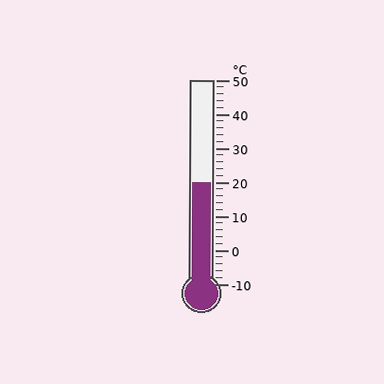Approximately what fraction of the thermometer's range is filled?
The thermometer is filled to approximately 50% of its range.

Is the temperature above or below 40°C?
The temperature is below 40°C.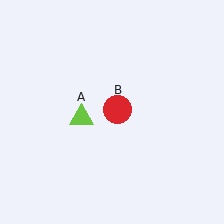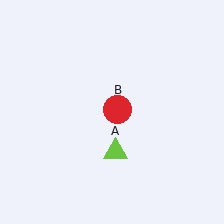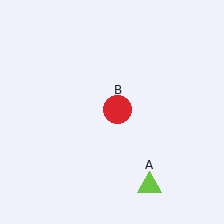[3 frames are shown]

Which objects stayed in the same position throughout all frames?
Red circle (object B) remained stationary.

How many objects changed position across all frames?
1 object changed position: lime triangle (object A).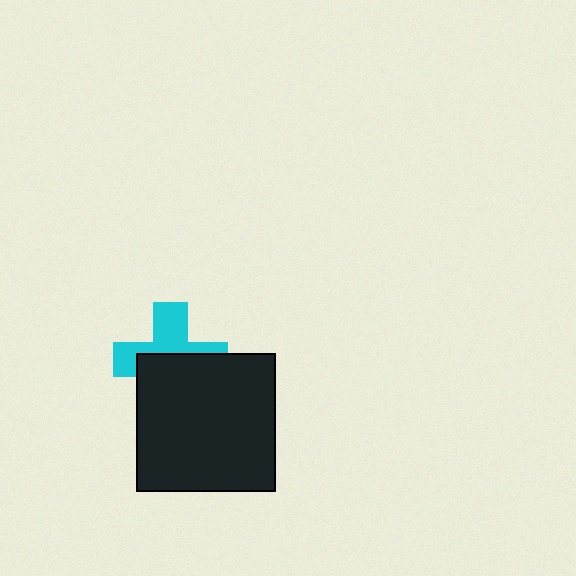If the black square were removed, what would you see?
You would see the complete cyan cross.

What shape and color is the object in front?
The object in front is a black square.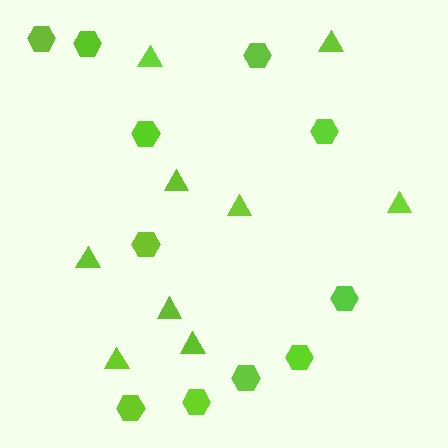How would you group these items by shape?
There are 2 groups: one group of triangles (9) and one group of hexagons (11).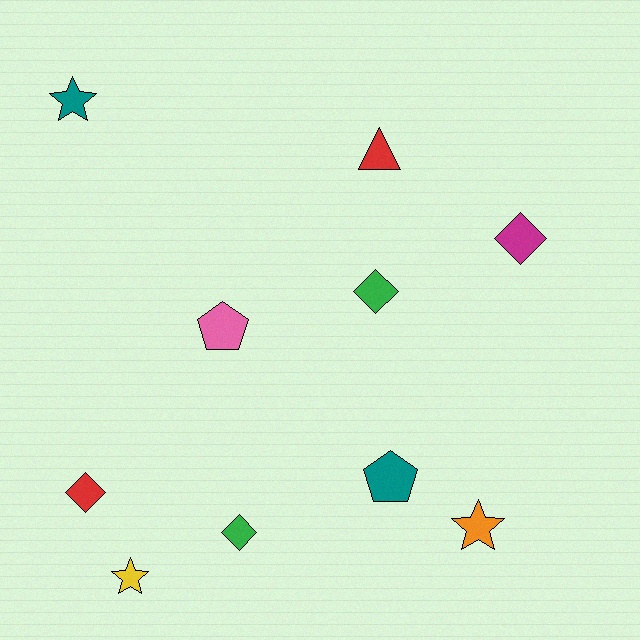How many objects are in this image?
There are 10 objects.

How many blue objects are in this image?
There are no blue objects.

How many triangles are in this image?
There is 1 triangle.